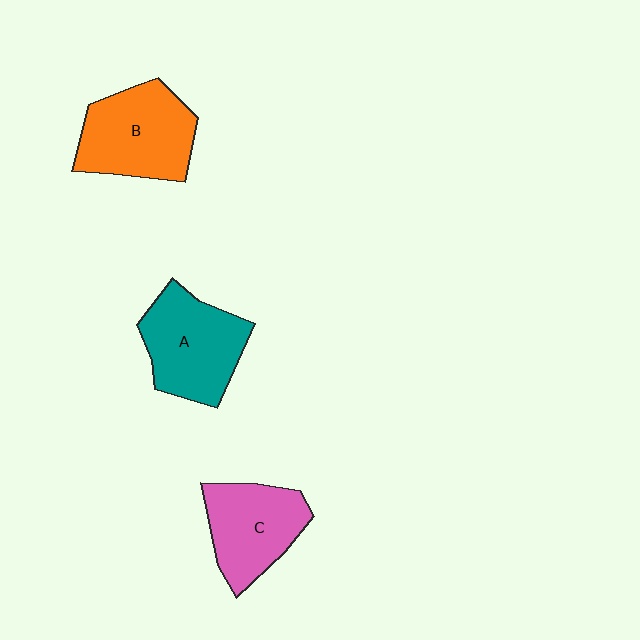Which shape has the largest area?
Shape B (orange).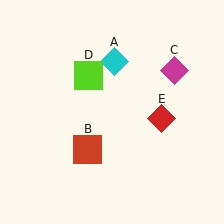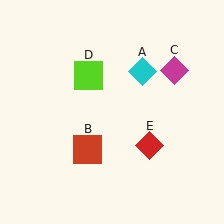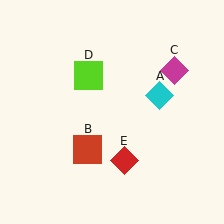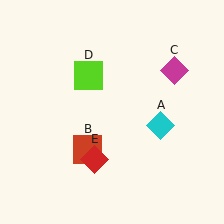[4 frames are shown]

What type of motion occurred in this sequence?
The cyan diamond (object A), red diamond (object E) rotated clockwise around the center of the scene.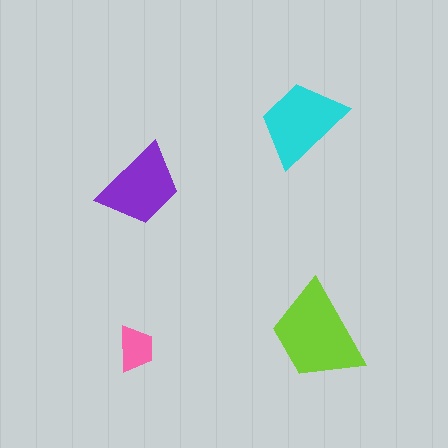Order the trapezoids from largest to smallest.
the lime one, the cyan one, the purple one, the pink one.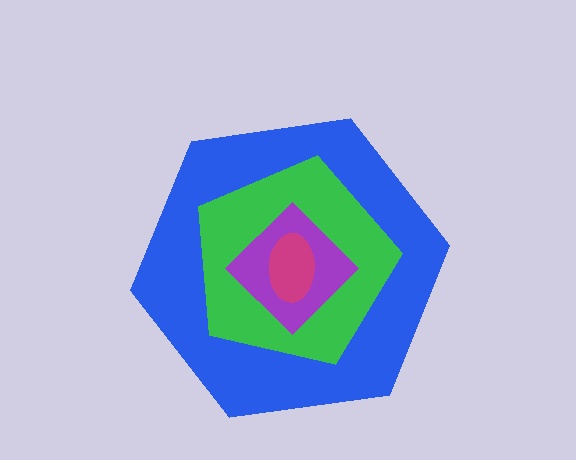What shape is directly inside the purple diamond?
The magenta ellipse.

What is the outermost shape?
The blue hexagon.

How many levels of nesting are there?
4.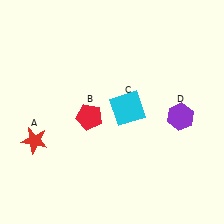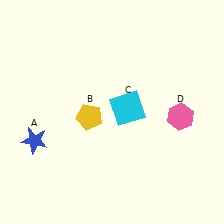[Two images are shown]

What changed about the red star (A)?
In Image 1, A is red. In Image 2, it changed to blue.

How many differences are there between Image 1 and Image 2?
There are 3 differences between the two images.